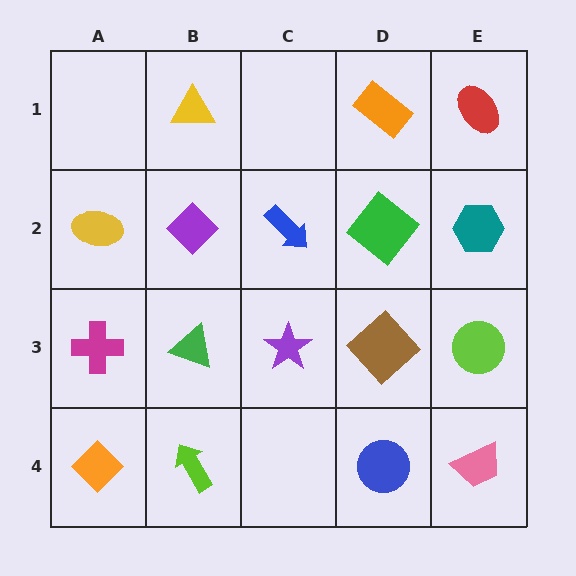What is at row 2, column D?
A green diamond.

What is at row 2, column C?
A blue arrow.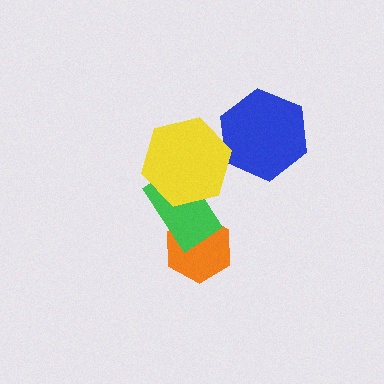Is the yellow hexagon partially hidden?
No, no other shape covers it.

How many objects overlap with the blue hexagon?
1 object overlaps with the blue hexagon.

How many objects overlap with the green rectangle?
2 objects overlap with the green rectangle.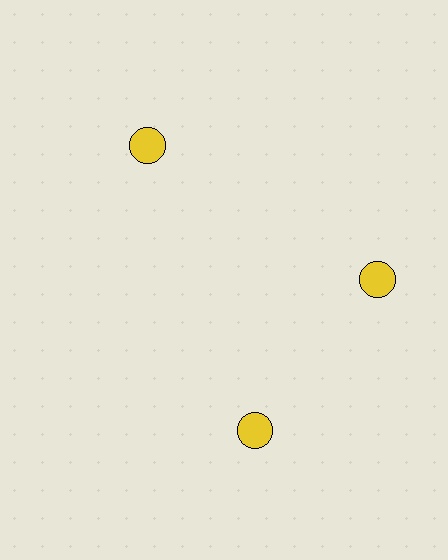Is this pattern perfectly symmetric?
No. The 3 yellow circles are arranged in a ring, but one element near the 7 o'clock position is rotated out of alignment along the ring, breaking the 3-fold rotational symmetry.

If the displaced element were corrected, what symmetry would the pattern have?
It would have 3-fold rotational symmetry — the pattern would map onto itself every 120 degrees.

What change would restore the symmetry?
The symmetry would be restored by rotating it back into even spacing with its neighbors so that all 3 circles sit at equal angles and equal distance from the center.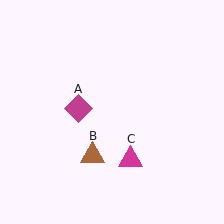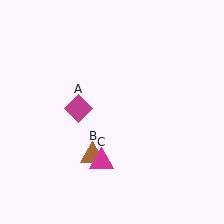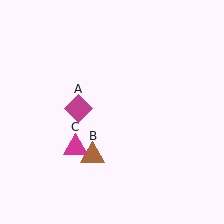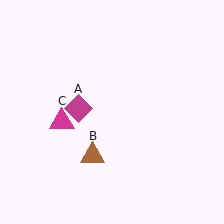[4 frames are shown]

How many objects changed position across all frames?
1 object changed position: magenta triangle (object C).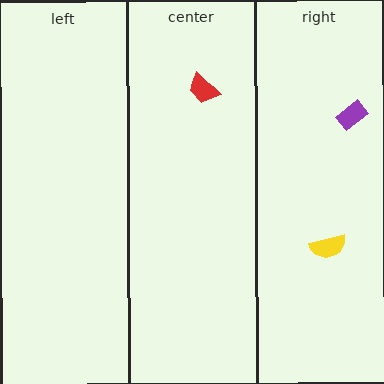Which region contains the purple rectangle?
The right region.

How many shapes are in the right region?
2.